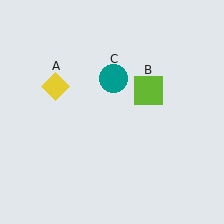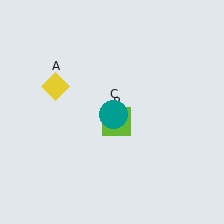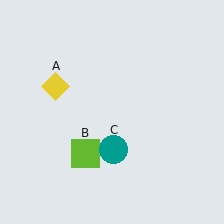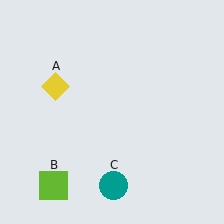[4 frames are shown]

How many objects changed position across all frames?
2 objects changed position: lime square (object B), teal circle (object C).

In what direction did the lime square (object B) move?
The lime square (object B) moved down and to the left.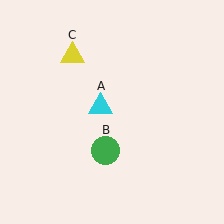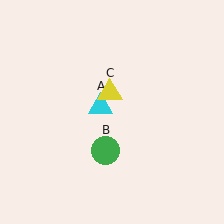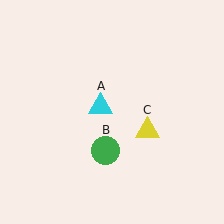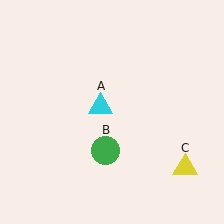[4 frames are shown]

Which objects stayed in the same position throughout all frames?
Cyan triangle (object A) and green circle (object B) remained stationary.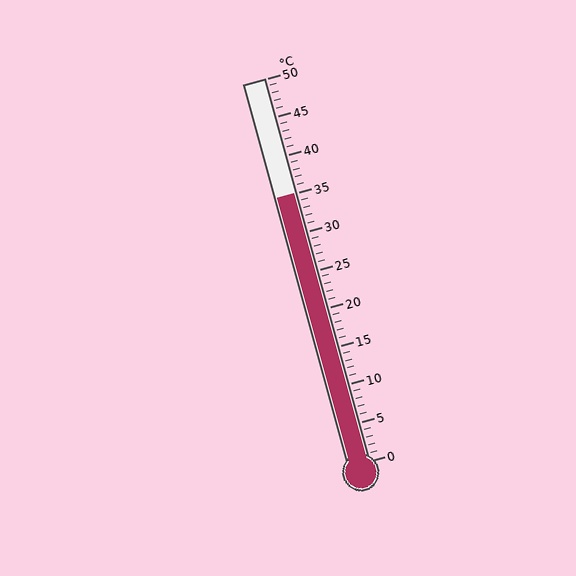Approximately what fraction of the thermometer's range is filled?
The thermometer is filled to approximately 70% of its range.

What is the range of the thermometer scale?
The thermometer scale ranges from 0°C to 50°C.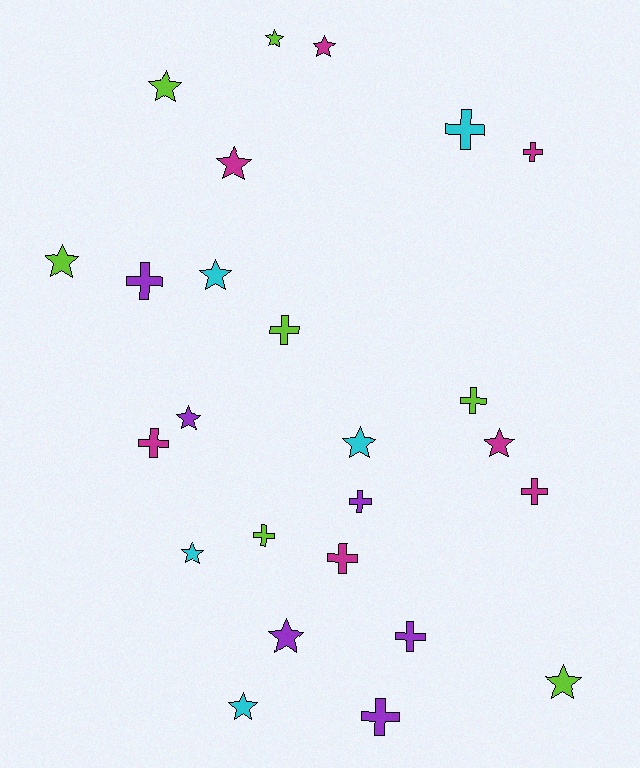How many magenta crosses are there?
There are 4 magenta crosses.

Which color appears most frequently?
Magenta, with 7 objects.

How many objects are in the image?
There are 25 objects.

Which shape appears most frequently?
Star, with 13 objects.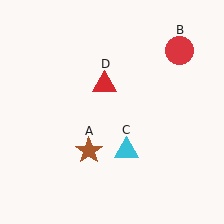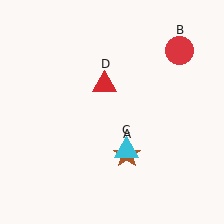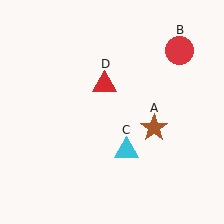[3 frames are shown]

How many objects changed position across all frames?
1 object changed position: brown star (object A).